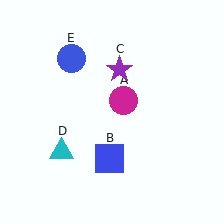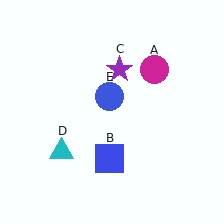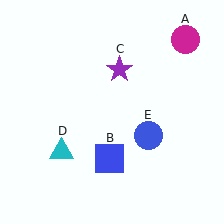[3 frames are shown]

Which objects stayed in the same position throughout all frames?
Blue square (object B) and purple star (object C) and cyan triangle (object D) remained stationary.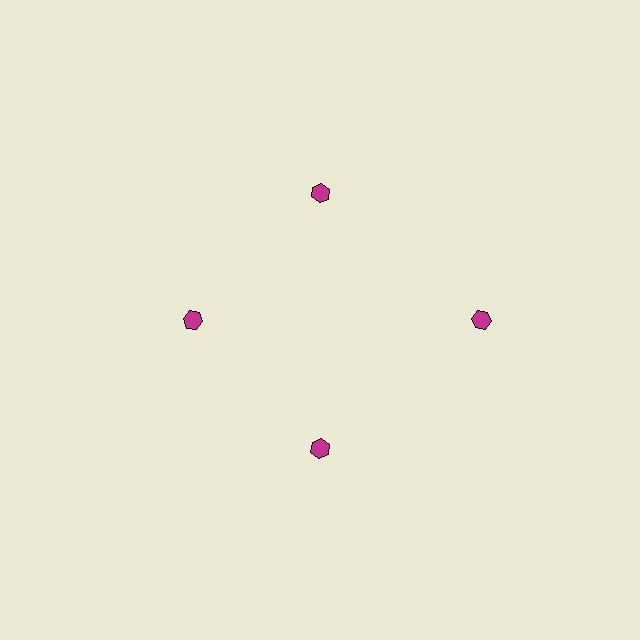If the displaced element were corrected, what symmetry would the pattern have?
It would have 4-fold rotational symmetry — the pattern would map onto itself every 90 degrees.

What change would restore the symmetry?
The symmetry would be restored by moving it inward, back onto the ring so that all 4 hexagons sit at equal angles and equal distance from the center.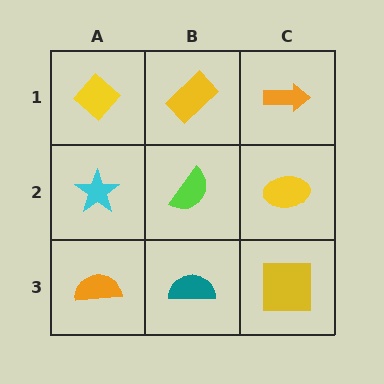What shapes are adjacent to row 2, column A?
A yellow diamond (row 1, column A), an orange semicircle (row 3, column A), a lime semicircle (row 2, column B).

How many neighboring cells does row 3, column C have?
2.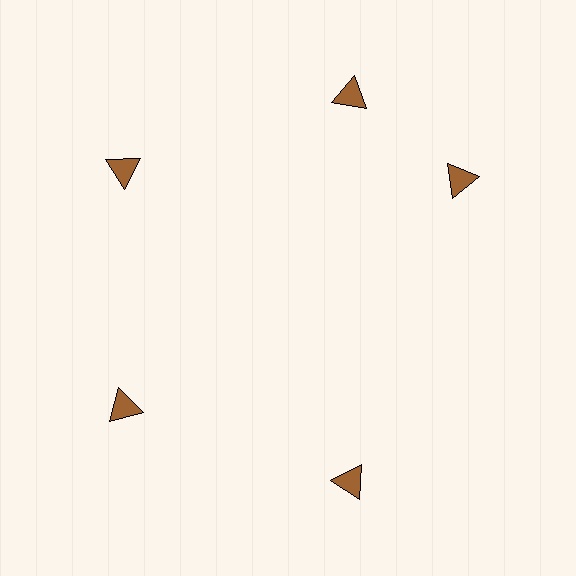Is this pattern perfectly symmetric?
No. The 5 brown triangles are arranged in a ring, but one element near the 3 o'clock position is rotated out of alignment along the ring, breaking the 5-fold rotational symmetry.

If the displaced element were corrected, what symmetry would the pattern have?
It would have 5-fold rotational symmetry — the pattern would map onto itself every 72 degrees.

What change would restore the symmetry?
The symmetry would be restored by rotating it back into even spacing with its neighbors so that all 5 triangles sit at equal angles and equal distance from the center.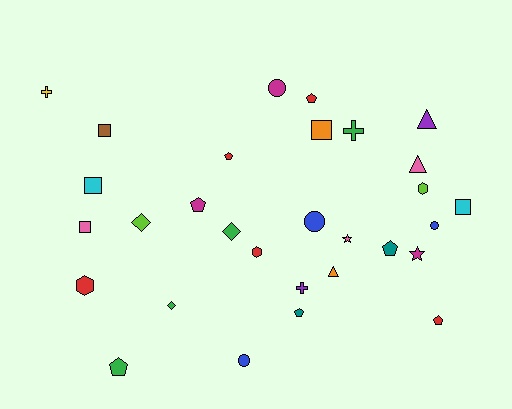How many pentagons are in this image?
There are 7 pentagons.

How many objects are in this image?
There are 30 objects.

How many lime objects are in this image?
There are 2 lime objects.